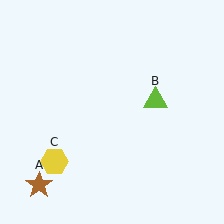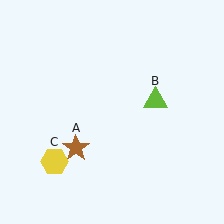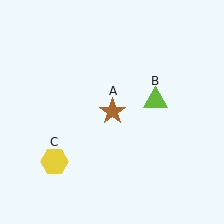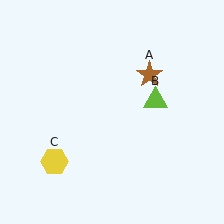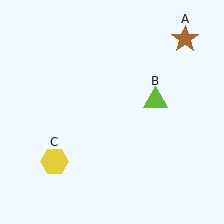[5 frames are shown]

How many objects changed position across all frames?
1 object changed position: brown star (object A).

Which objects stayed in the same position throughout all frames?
Lime triangle (object B) and yellow hexagon (object C) remained stationary.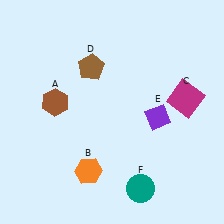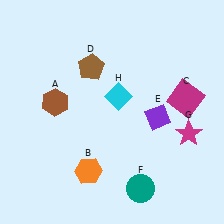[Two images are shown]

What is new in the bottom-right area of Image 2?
A magenta star (G) was added in the bottom-right area of Image 2.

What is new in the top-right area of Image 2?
A cyan diamond (H) was added in the top-right area of Image 2.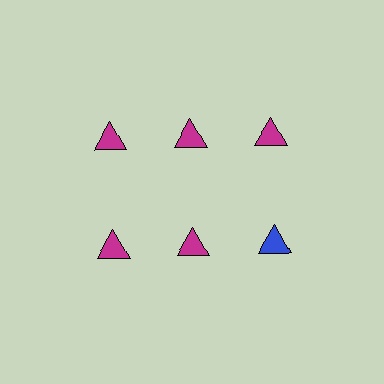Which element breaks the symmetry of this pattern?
The blue triangle in the second row, center column breaks the symmetry. All other shapes are magenta triangles.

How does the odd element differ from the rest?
It has a different color: blue instead of magenta.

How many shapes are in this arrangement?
There are 6 shapes arranged in a grid pattern.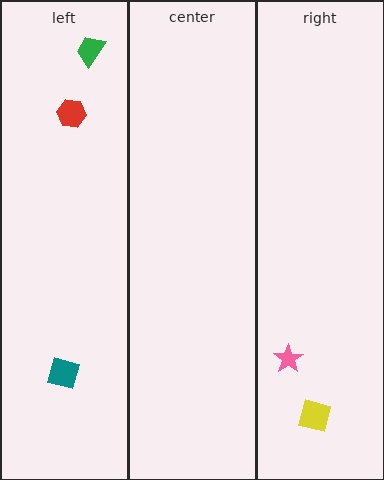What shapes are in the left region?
The red hexagon, the teal diamond, the green trapezoid.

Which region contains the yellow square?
The right region.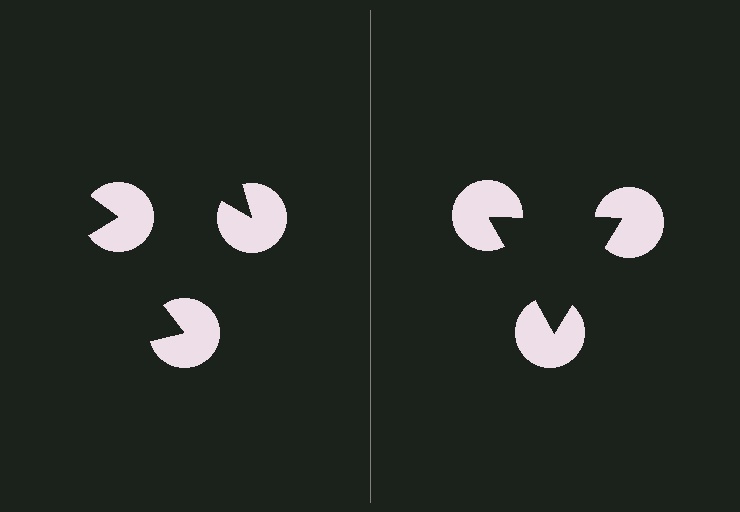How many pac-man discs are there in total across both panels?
6 — 3 on each side.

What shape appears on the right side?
An illusory triangle.